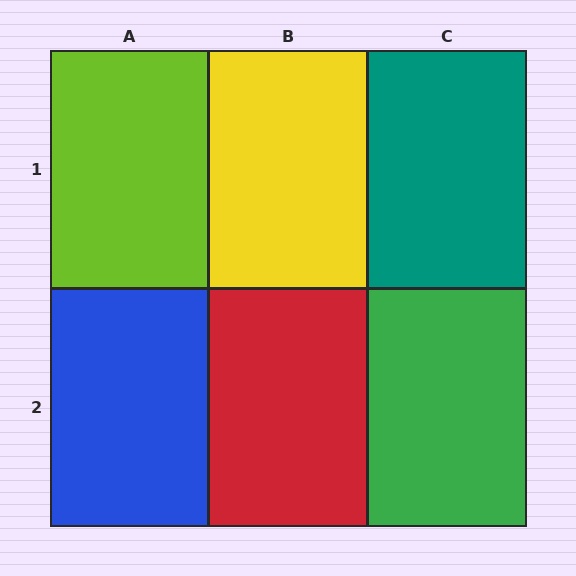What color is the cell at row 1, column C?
Teal.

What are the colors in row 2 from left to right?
Blue, red, green.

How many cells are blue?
1 cell is blue.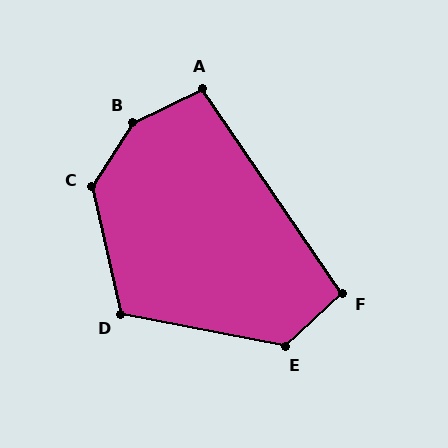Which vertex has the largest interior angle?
B, at approximately 147 degrees.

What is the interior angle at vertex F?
Approximately 99 degrees (obtuse).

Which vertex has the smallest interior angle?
A, at approximately 99 degrees.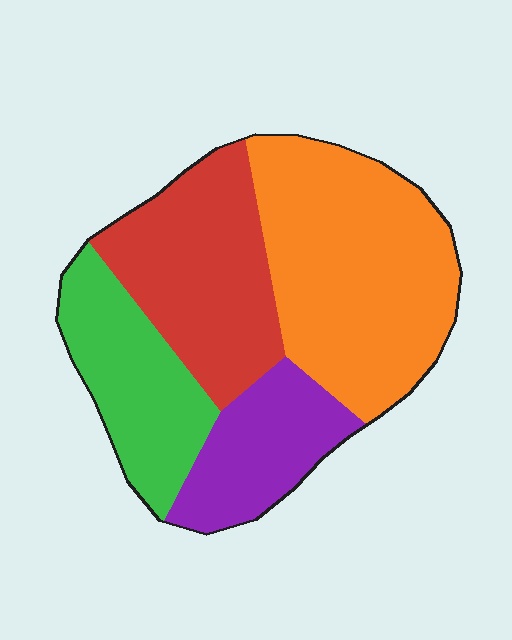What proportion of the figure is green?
Green takes up about one fifth (1/5) of the figure.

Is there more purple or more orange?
Orange.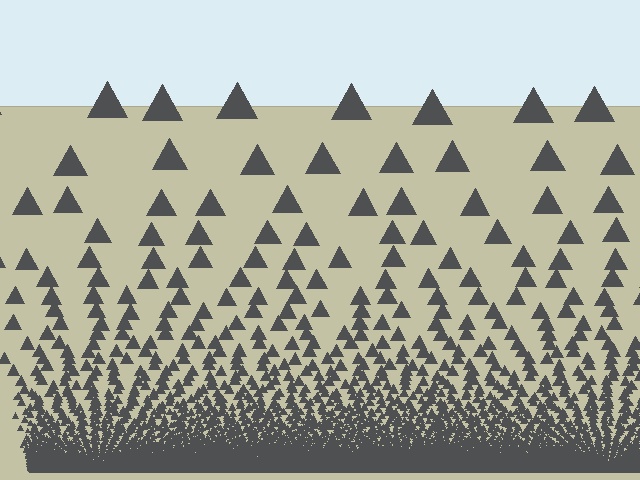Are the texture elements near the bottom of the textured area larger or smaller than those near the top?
Smaller. The gradient is inverted — elements near the bottom are smaller and denser.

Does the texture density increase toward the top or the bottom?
Density increases toward the bottom.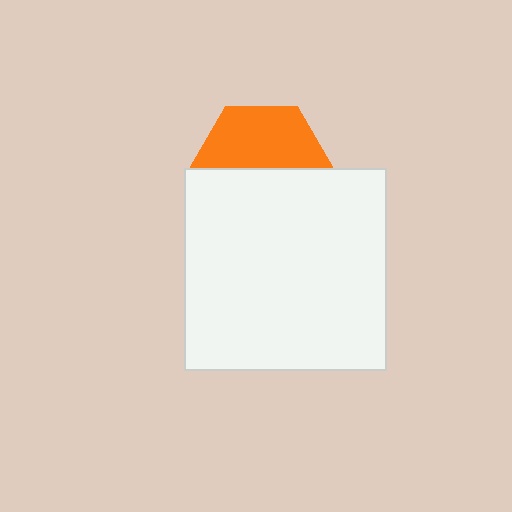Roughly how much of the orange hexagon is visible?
About half of it is visible (roughly 49%).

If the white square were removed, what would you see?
You would see the complete orange hexagon.